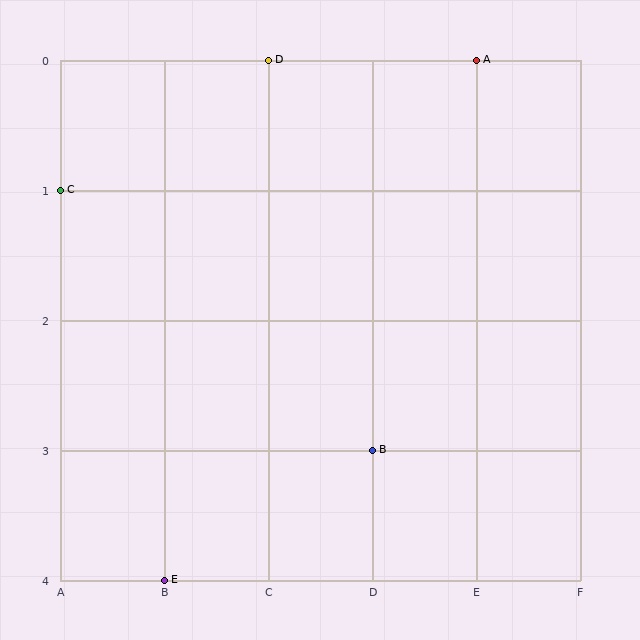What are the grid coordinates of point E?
Point E is at grid coordinates (B, 4).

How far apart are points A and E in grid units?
Points A and E are 3 columns and 4 rows apart (about 5.0 grid units diagonally).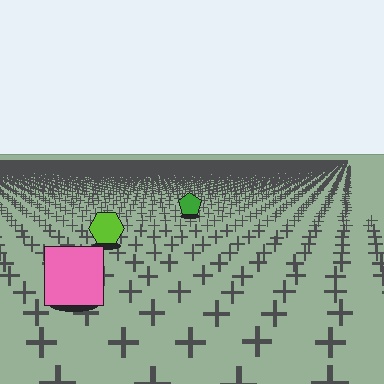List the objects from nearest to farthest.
From nearest to farthest: the pink square, the lime hexagon, the green pentagon.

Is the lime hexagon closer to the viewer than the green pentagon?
Yes. The lime hexagon is closer — you can tell from the texture gradient: the ground texture is coarser near it.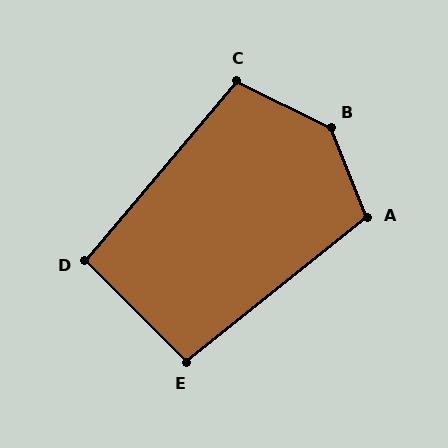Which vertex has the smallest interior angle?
D, at approximately 95 degrees.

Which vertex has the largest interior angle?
B, at approximately 139 degrees.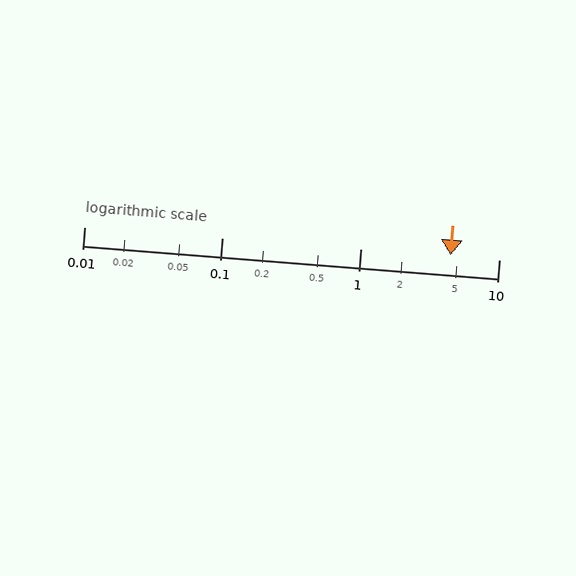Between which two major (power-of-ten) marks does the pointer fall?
The pointer is between 1 and 10.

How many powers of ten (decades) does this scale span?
The scale spans 3 decades, from 0.01 to 10.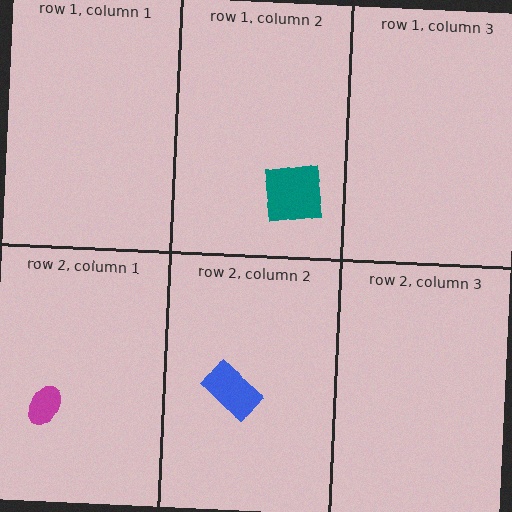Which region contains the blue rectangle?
The row 2, column 2 region.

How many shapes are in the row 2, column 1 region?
1.